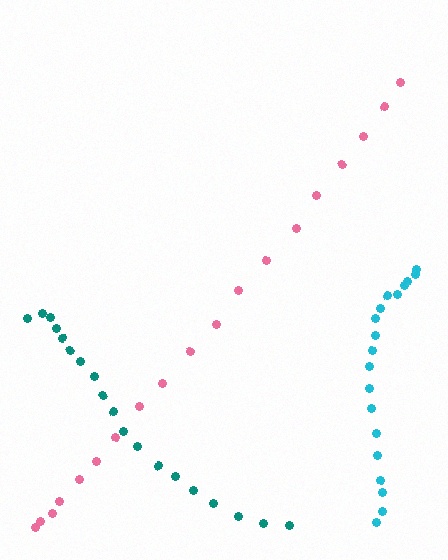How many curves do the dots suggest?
There are 3 distinct paths.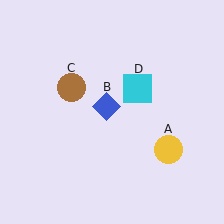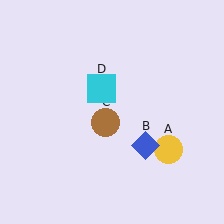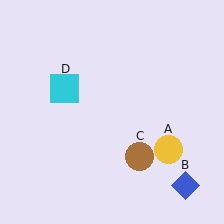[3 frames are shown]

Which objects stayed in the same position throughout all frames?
Yellow circle (object A) remained stationary.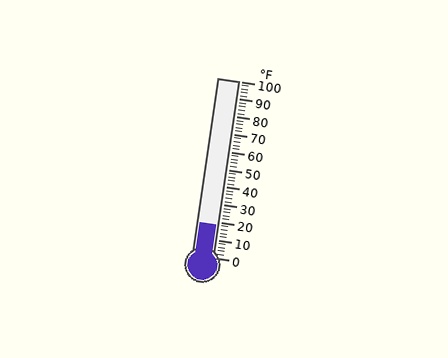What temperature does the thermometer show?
The thermometer shows approximately 18°F.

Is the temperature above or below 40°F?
The temperature is below 40°F.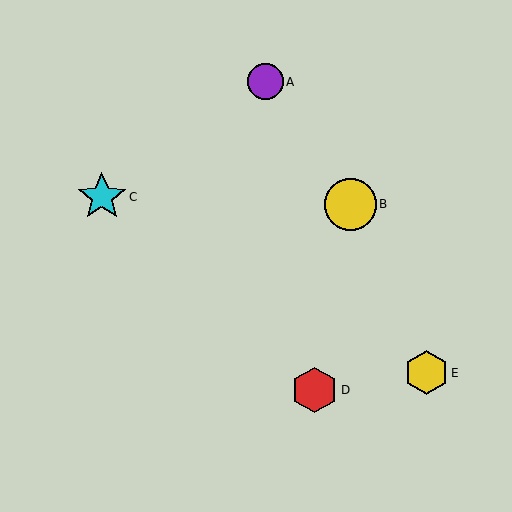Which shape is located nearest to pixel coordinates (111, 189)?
The cyan star (labeled C) at (102, 197) is nearest to that location.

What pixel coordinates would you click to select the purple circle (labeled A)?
Click at (266, 82) to select the purple circle A.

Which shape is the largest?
The yellow circle (labeled B) is the largest.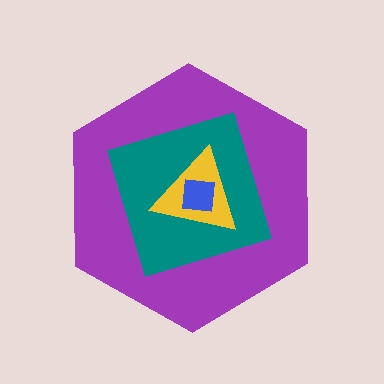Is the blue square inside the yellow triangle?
Yes.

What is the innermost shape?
The blue square.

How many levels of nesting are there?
4.